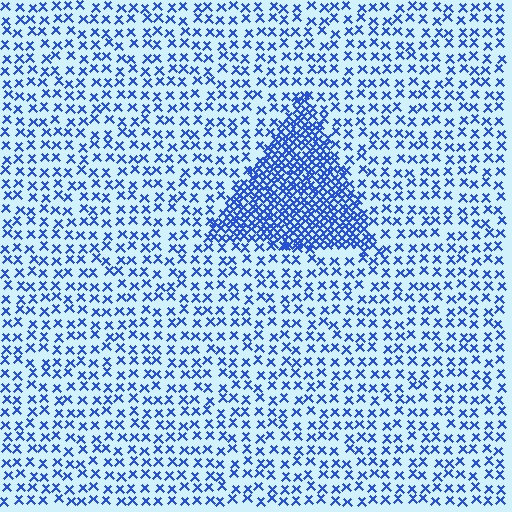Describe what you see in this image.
The image contains small blue elements arranged at two different densities. A triangle-shaped region is visible where the elements are more densely packed than the surrounding area.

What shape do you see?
I see a triangle.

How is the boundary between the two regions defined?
The boundary is defined by a change in element density (approximately 2.8x ratio). All elements are the same color, size, and shape.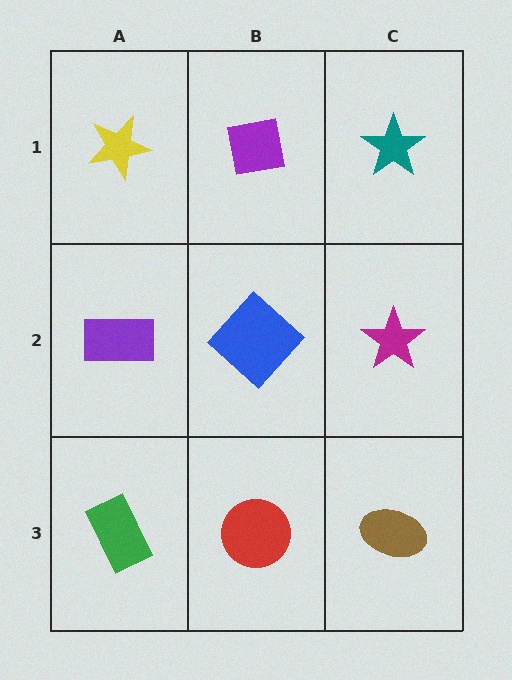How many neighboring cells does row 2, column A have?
3.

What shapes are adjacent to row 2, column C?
A teal star (row 1, column C), a brown ellipse (row 3, column C), a blue diamond (row 2, column B).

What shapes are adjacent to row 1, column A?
A purple rectangle (row 2, column A), a purple square (row 1, column B).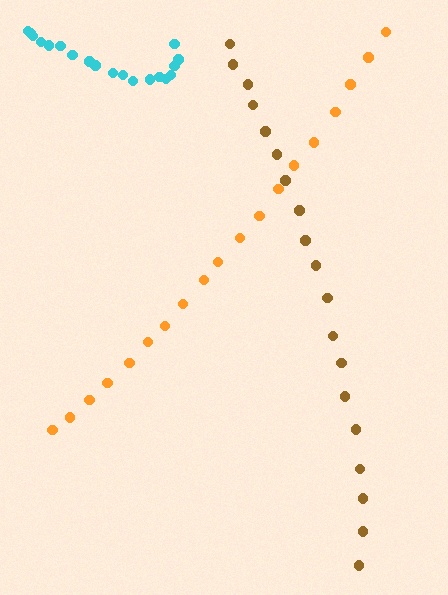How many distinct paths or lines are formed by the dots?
There are 3 distinct paths.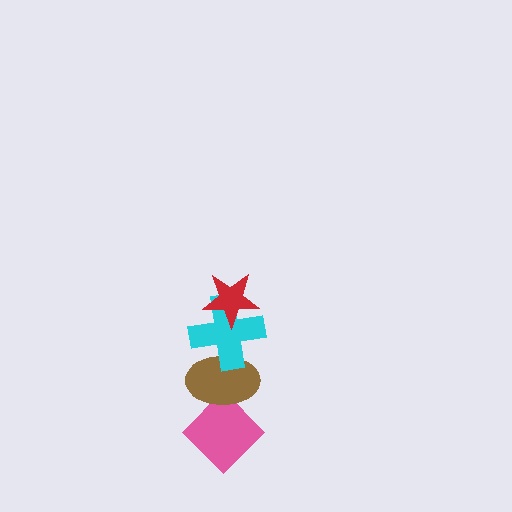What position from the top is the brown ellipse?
The brown ellipse is 3rd from the top.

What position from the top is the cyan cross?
The cyan cross is 2nd from the top.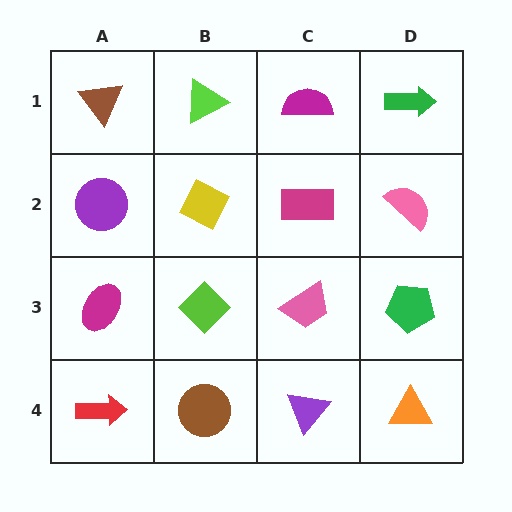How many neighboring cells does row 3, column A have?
3.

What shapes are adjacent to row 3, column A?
A purple circle (row 2, column A), a red arrow (row 4, column A), a lime diamond (row 3, column B).